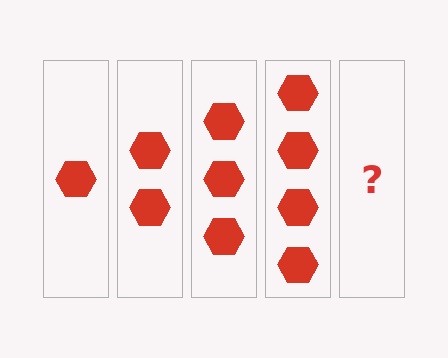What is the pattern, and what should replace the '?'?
The pattern is that each step adds one more hexagon. The '?' should be 5 hexagons.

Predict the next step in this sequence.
The next step is 5 hexagons.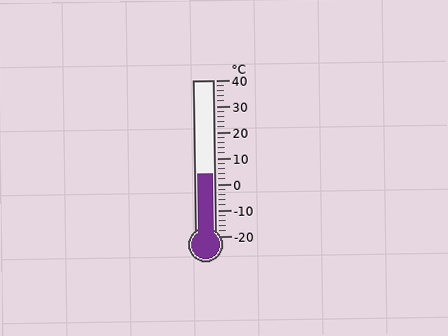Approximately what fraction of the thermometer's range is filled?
The thermometer is filled to approximately 40% of its range.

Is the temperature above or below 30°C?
The temperature is below 30°C.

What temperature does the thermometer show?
The thermometer shows approximately 4°C.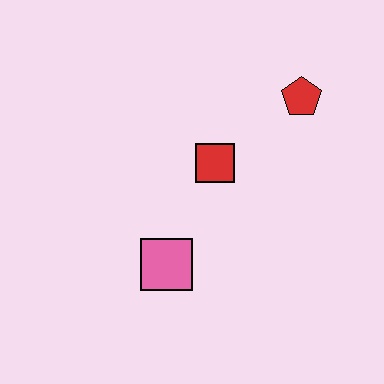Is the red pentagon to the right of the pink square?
Yes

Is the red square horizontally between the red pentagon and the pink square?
Yes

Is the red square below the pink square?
No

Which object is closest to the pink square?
The red square is closest to the pink square.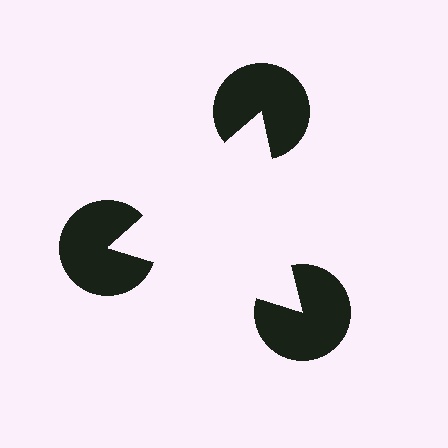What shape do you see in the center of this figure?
An illusory triangle — its edges are inferred from the aligned wedge cuts in the pac-man discs, not physically drawn.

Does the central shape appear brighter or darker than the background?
It typically appears slightly brighter than the background, even though no actual brightness change is drawn.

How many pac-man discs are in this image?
There are 3 — one at each vertex of the illusory triangle.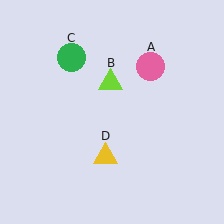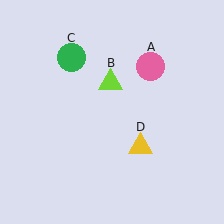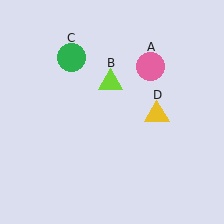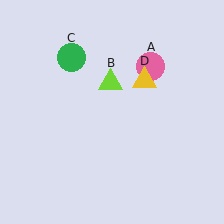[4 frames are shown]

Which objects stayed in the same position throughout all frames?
Pink circle (object A) and lime triangle (object B) and green circle (object C) remained stationary.